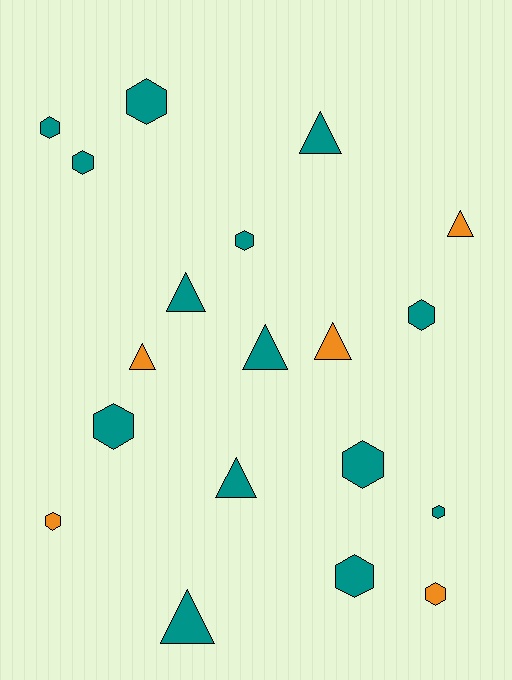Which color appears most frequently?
Teal, with 14 objects.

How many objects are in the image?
There are 19 objects.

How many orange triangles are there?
There are 3 orange triangles.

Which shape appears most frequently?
Hexagon, with 11 objects.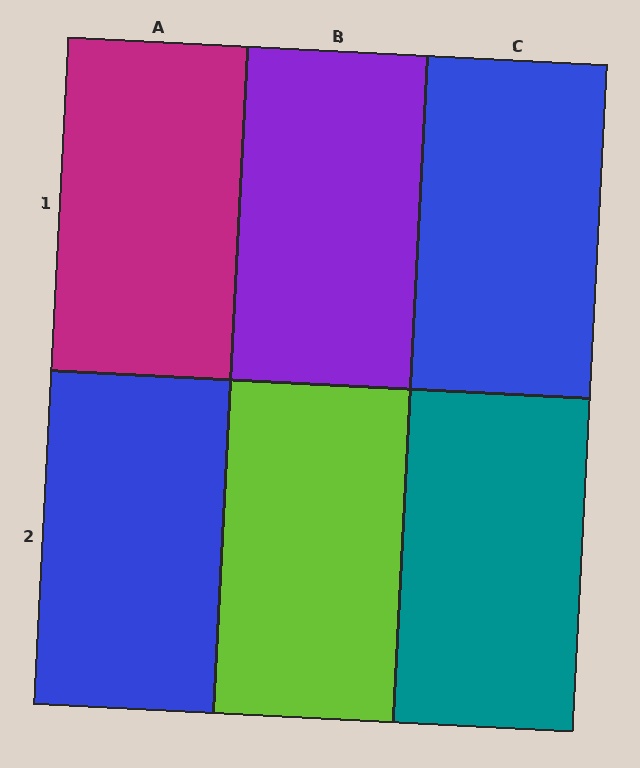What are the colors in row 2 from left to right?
Blue, lime, teal.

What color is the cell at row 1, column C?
Blue.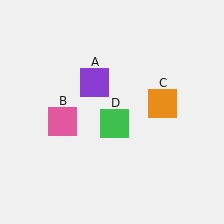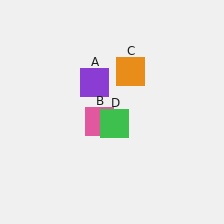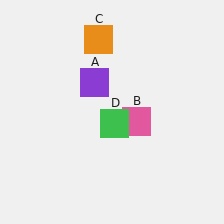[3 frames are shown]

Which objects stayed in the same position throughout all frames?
Purple square (object A) and green square (object D) remained stationary.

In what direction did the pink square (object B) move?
The pink square (object B) moved right.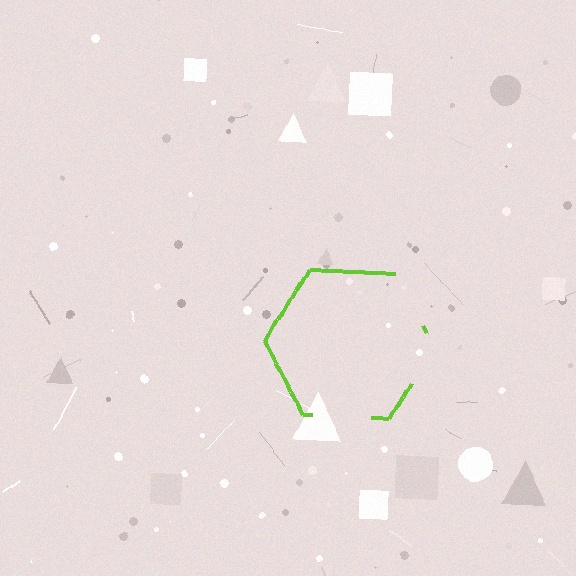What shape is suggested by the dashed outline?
The dashed outline suggests a hexagon.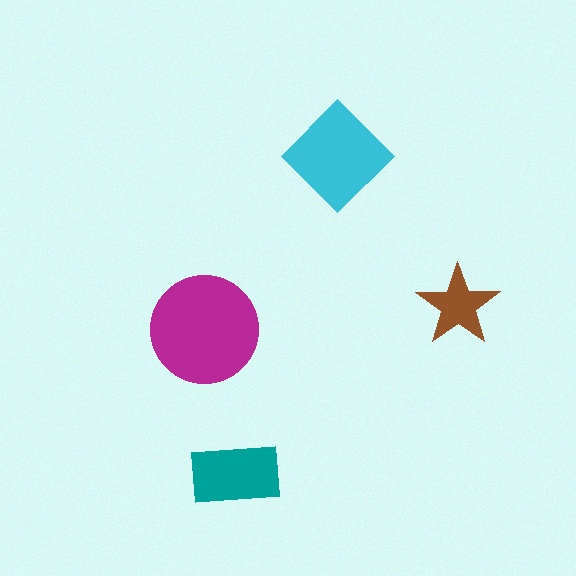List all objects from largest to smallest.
The magenta circle, the cyan diamond, the teal rectangle, the brown star.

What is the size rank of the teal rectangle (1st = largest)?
3rd.